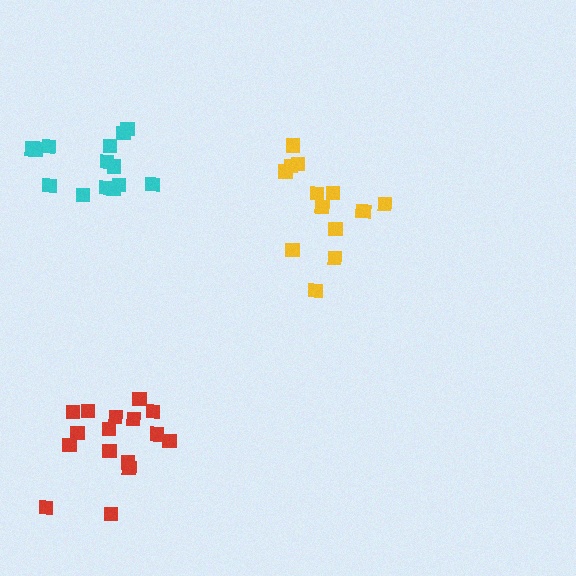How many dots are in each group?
Group 1: 16 dots, Group 2: 14 dots, Group 3: 14 dots (44 total).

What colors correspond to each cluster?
The clusters are colored: red, yellow, cyan.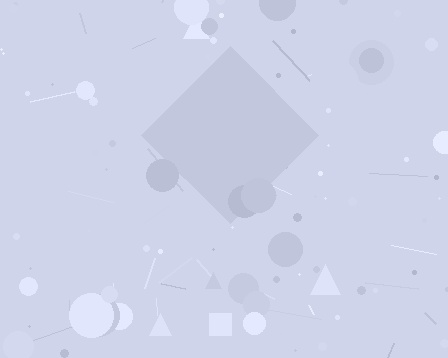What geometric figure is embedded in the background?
A diamond is embedded in the background.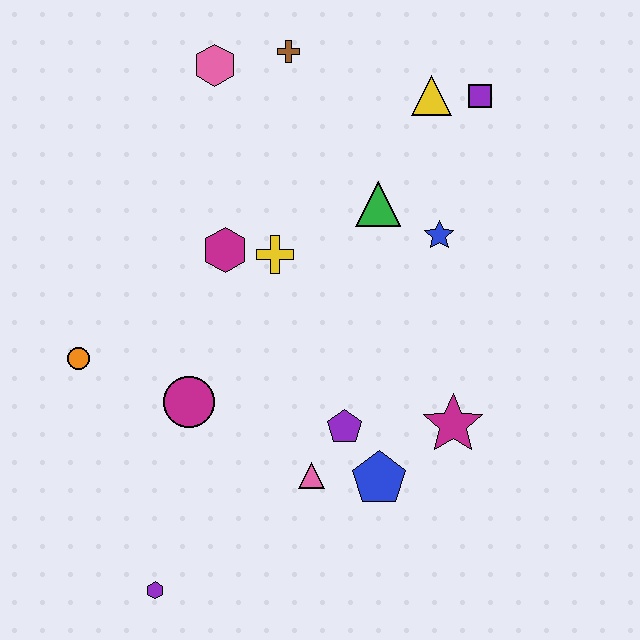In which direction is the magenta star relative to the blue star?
The magenta star is below the blue star.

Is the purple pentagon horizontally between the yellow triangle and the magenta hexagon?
Yes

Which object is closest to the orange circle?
The magenta circle is closest to the orange circle.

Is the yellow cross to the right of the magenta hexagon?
Yes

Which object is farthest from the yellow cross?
The purple hexagon is farthest from the yellow cross.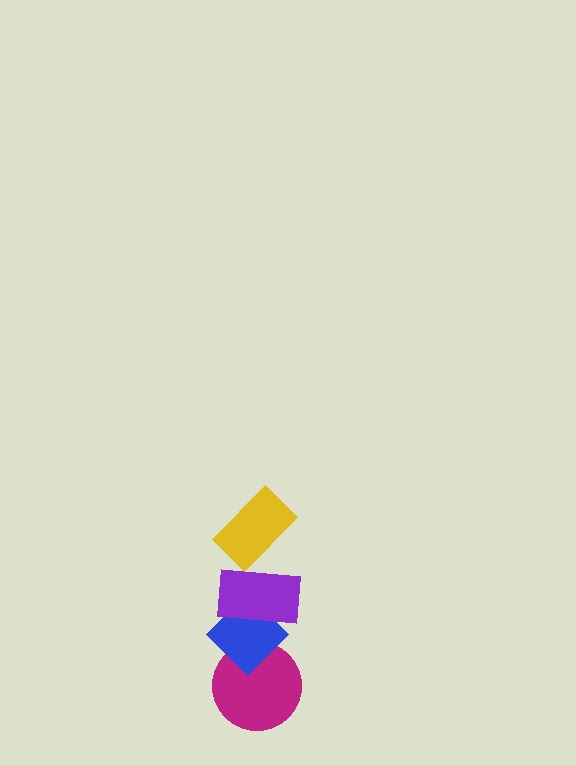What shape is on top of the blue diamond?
The purple rectangle is on top of the blue diamond.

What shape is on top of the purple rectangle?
The yellow rectangle is on top of the purple rectangle.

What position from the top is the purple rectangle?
The purple rectangle is 2nd from the top.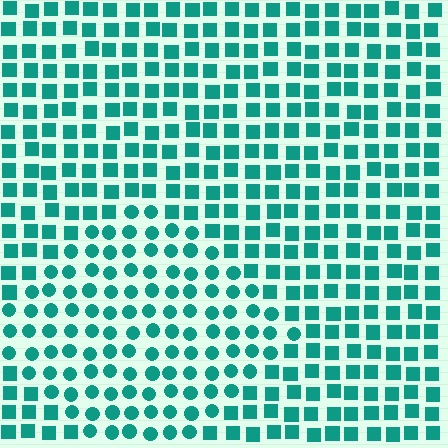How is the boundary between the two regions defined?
The boundary is defined by a change in element shape: circles inside vs. squares outside. All elements share the same color and spacing.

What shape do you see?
I see a diamond.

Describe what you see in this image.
The image is filled with small teal elements arranged in a uniform grid. A diamond-shaped region contains circles, while the surrounding area contains squares. The boundary is defined purely by the change in element shape.